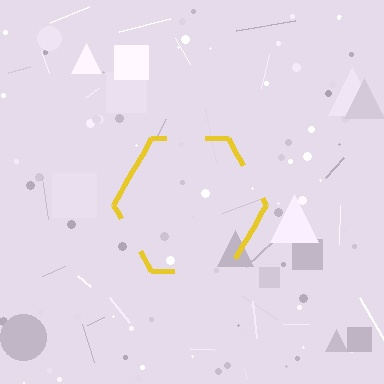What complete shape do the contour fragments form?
The contour fragments form a hexagon.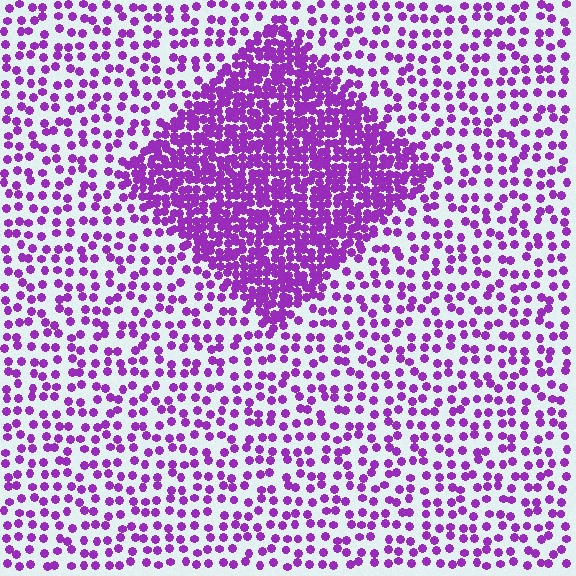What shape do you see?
I see a diamond.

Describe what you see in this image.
The image contains small purple elements arranged at two different densities. A diamond-shaped region is visible where the elements are more densely packed than the surrounding area.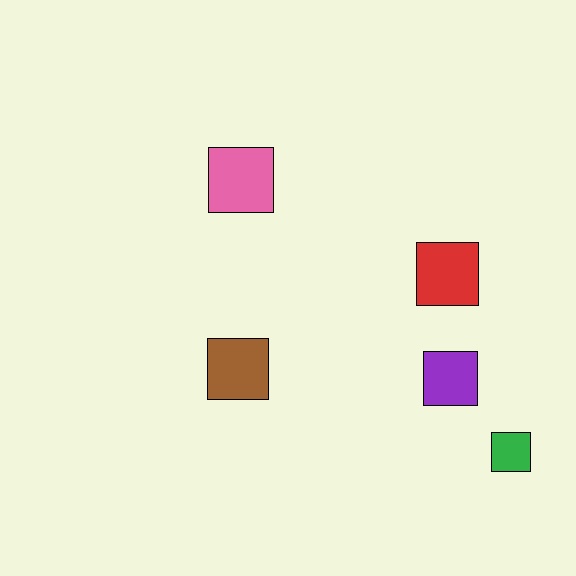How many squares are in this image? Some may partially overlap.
There are 5 squares.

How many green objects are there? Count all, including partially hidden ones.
There is 1 green object.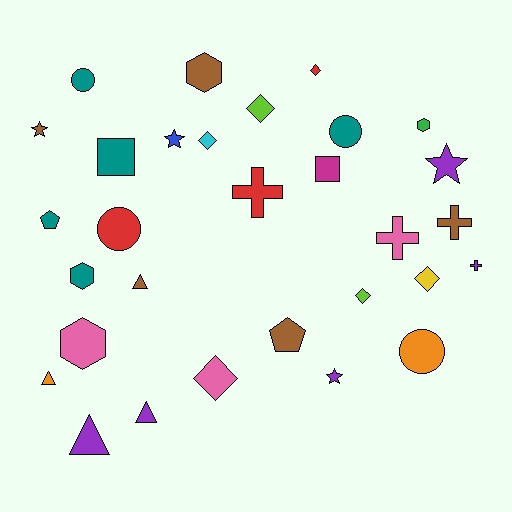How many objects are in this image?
There are 30 objects.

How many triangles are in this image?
There are 4 triangles.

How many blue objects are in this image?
There is 1 blue object.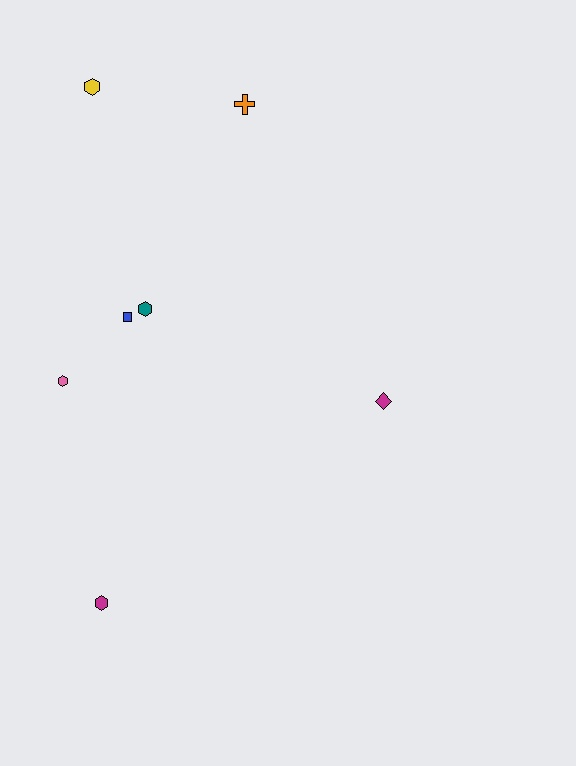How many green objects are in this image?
There are no green objects.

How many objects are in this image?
There are 7 objects.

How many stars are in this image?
There are no stars.